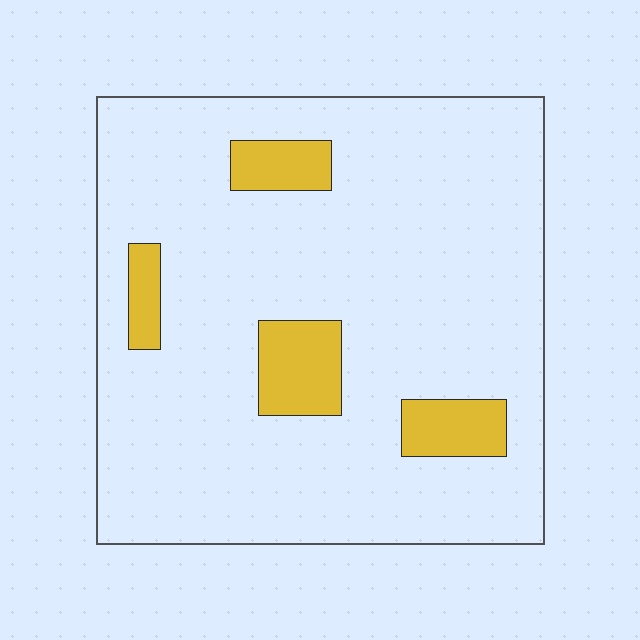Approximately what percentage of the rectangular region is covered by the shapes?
Approximately 10%.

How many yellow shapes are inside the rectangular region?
4.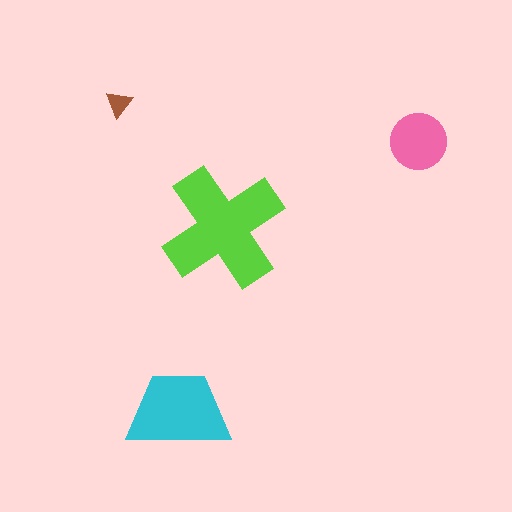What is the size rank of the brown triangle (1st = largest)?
4th.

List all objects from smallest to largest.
The brown triangle, the pink circle, the cyan trapezoid, the lime cross.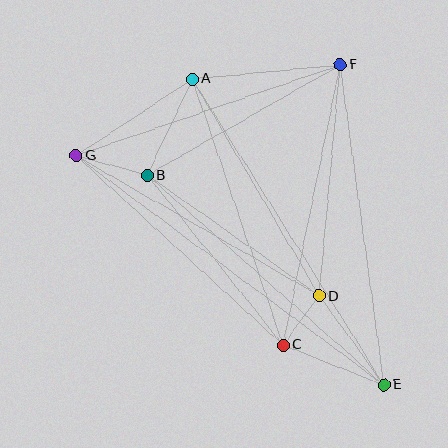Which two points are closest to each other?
Points C and D are closest to each other.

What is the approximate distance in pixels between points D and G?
The distance between D and G is approximately 280 pixels.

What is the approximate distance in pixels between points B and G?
The distance between B and G is approximately 74 pixels.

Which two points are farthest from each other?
Points E and G are farthest from each other.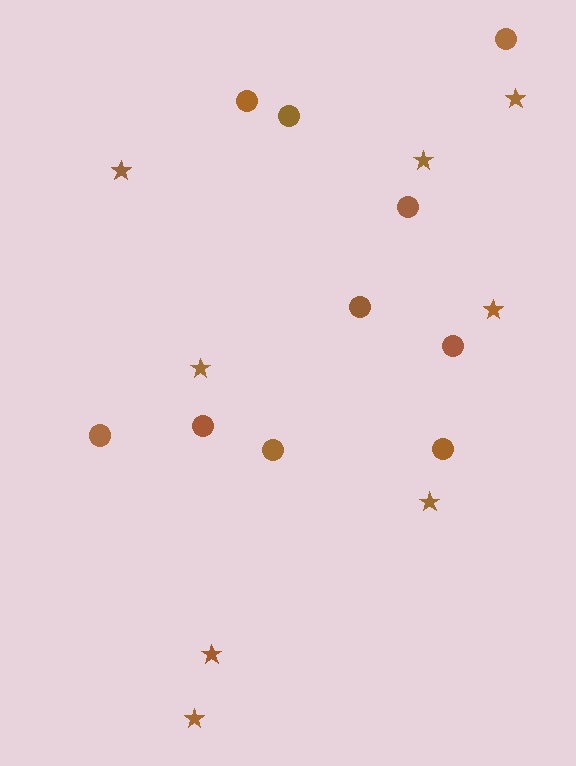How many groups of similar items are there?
There are 2 groups: one group of stars (8) and one group of circles (10).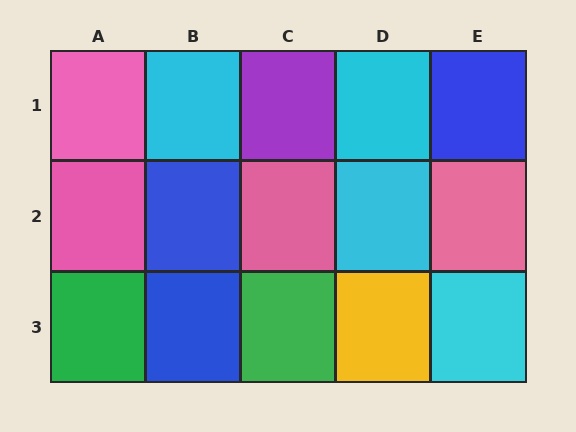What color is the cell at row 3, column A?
Green.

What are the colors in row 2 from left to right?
Pink, blue, pink, cyan, pink.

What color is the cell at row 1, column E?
Blue.